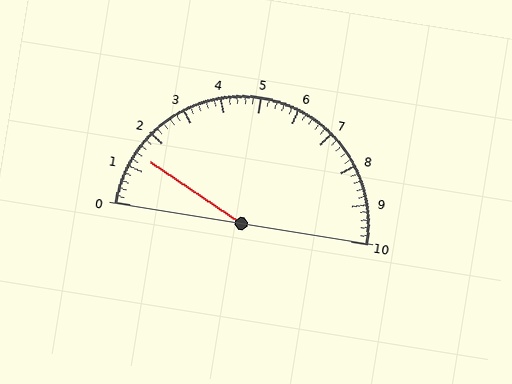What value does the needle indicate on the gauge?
The needle indicates approximately 1.4.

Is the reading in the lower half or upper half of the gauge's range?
The reading is in the lower half of the range (0 to 10).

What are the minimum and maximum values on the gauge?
The gauge ranges from 0 to 10.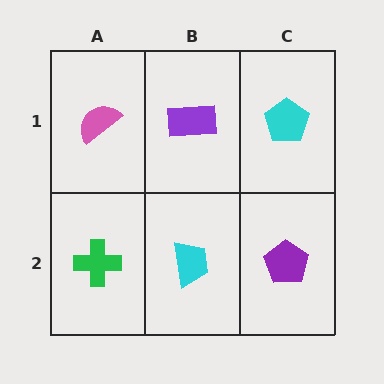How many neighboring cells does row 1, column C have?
2.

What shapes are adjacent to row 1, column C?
A purple pentagon (row 2, column C), a purple rectangle (row 1, column B).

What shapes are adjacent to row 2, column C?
A cyan pentagon (row 1, column C), a cyan trapezoid (row 2, column B).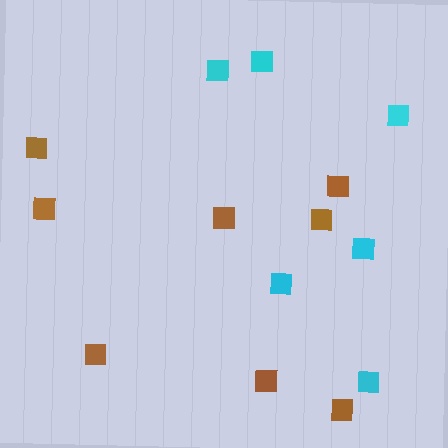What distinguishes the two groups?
There are 2 groups: one group of cyan squares (6) and one group of brown squares (8).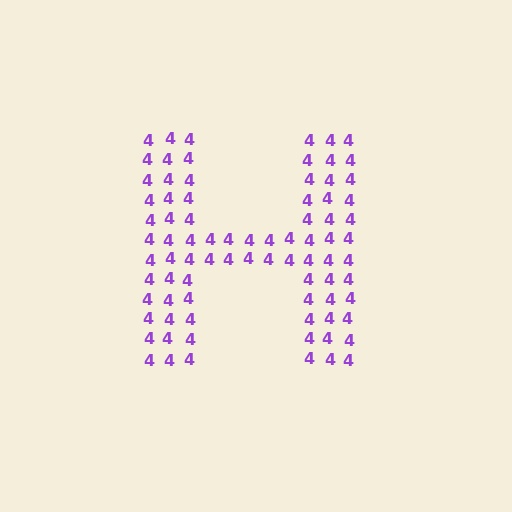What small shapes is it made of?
It is made of small digit 4's.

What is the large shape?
The large shape is the letter H.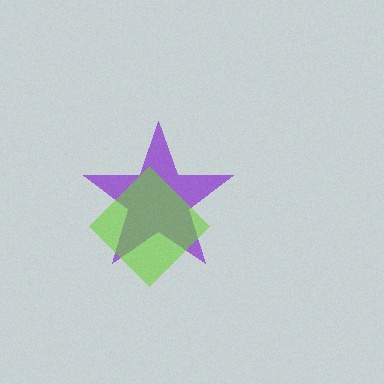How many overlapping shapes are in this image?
There are 2 overlapping shapes in the image.